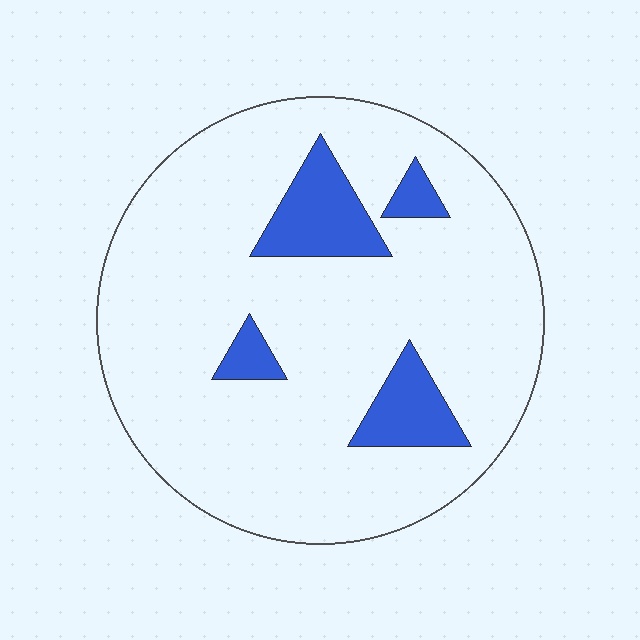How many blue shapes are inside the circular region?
4.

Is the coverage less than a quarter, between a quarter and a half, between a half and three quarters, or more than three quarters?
Less than a quarter.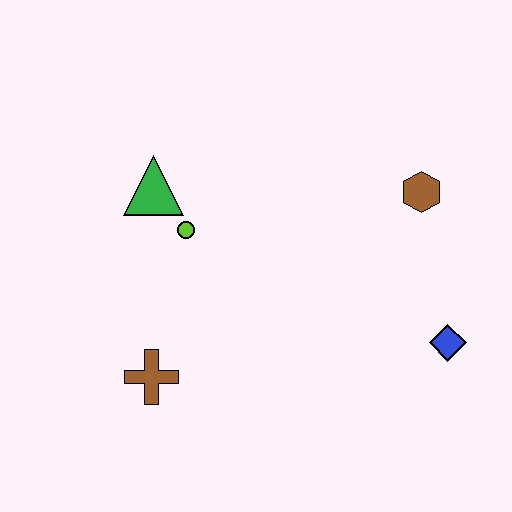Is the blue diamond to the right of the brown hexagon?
Yes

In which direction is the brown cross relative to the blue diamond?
The brown cross is to the left of the blue diamond.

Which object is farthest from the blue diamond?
The green triangle is farthest from the blue diamond.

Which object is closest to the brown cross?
The lime circle is closest to the brown cross.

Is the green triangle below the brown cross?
No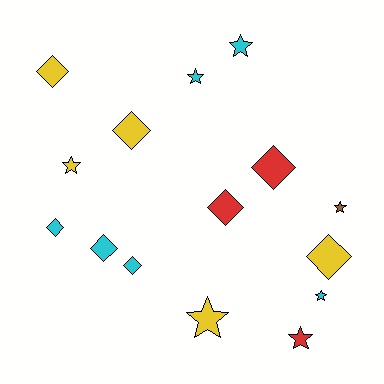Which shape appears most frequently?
Diamond, with 8 objects.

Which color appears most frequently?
Cyan, with 6 objects.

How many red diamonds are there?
There are 2 red diamonds.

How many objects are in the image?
There are 15 objects.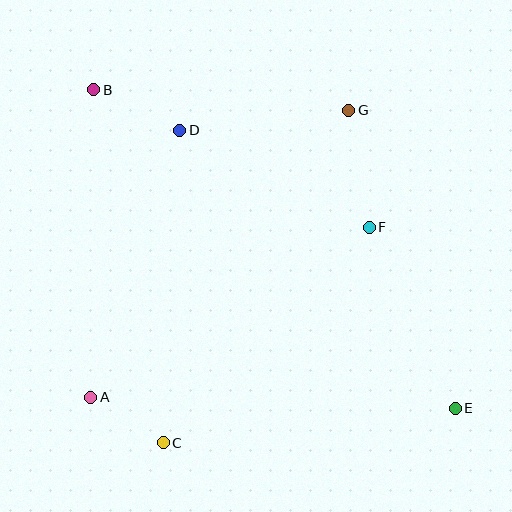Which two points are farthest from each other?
Points B and E are farthest from each other.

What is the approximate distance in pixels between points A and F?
The distance between A and F is approximately 326 pixels.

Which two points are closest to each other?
Points A and C are closest to each other.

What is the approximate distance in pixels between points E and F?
The distance between E and F is approximately 201 pixels.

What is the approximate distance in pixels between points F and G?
The distance between F and G is approximately 119 pixels.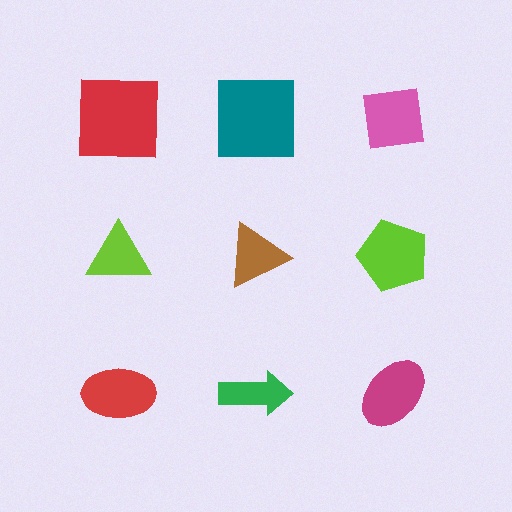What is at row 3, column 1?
A red ellipse.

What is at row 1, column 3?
A pink square.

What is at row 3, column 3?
A magenta ellipse.